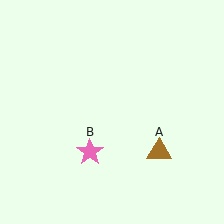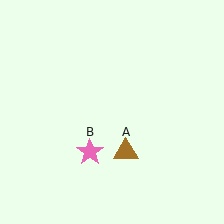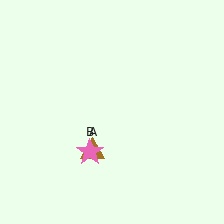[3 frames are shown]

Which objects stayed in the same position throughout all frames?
Pink star (object B) remained stationary.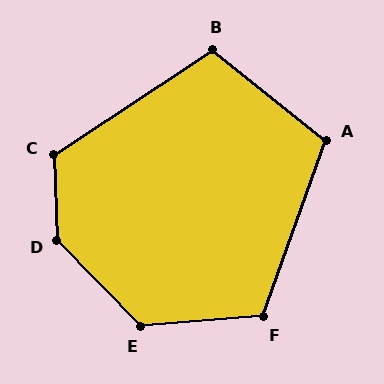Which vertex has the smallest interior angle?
B, at approximately 108 degrees.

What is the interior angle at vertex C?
Approximately 121 degrees (obtuse).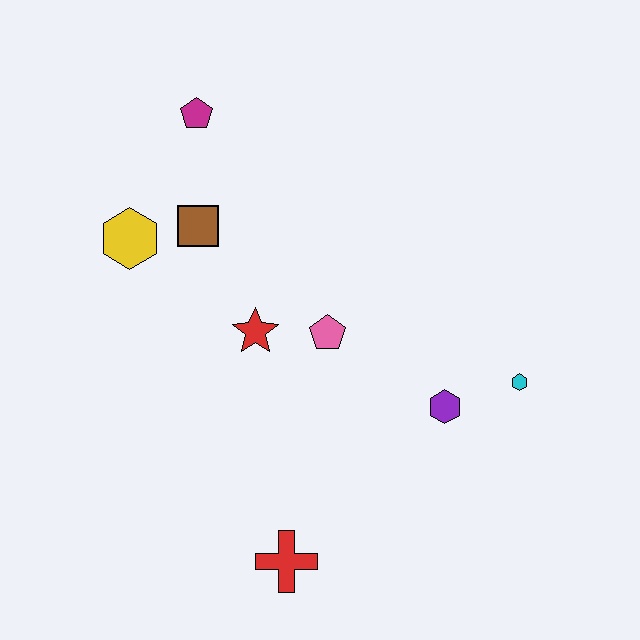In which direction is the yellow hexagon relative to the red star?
The yellow hexagon is to the left of the red star.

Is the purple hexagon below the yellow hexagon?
Yes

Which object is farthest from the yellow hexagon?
The cyan hexagon is farthest from the yellow hexagon.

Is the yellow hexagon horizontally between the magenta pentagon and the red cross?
No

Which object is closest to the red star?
The pink pentagon is closest to the red star.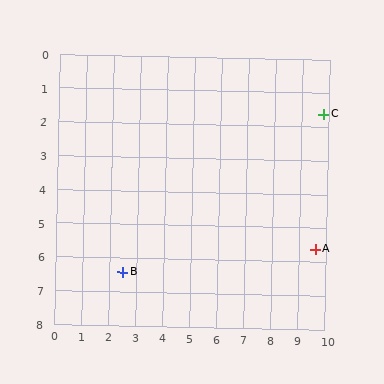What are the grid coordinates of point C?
Point C is at approximately (9.8, 1.6).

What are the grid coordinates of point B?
Point B is at approximately (2.5, 6.4).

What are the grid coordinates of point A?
Point A is at approximately (9.6, 5.6).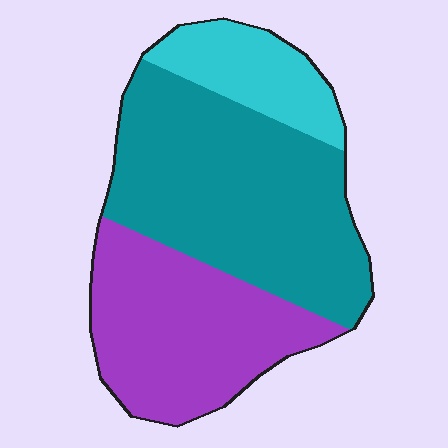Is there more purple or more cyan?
Purple.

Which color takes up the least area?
Cyan, at roughly 15%.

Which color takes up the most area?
Teal, at roughly 50%.